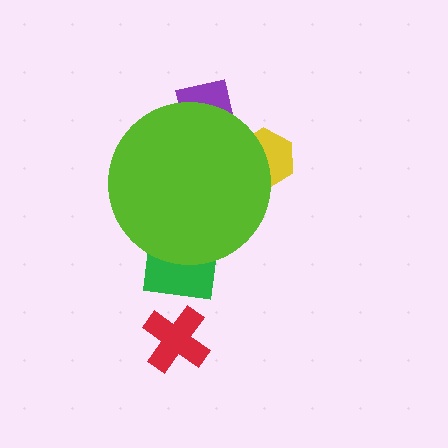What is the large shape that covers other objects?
A lime circle.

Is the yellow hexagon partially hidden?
Yes, the yellow hexagon is partially hidden behind the lime circle.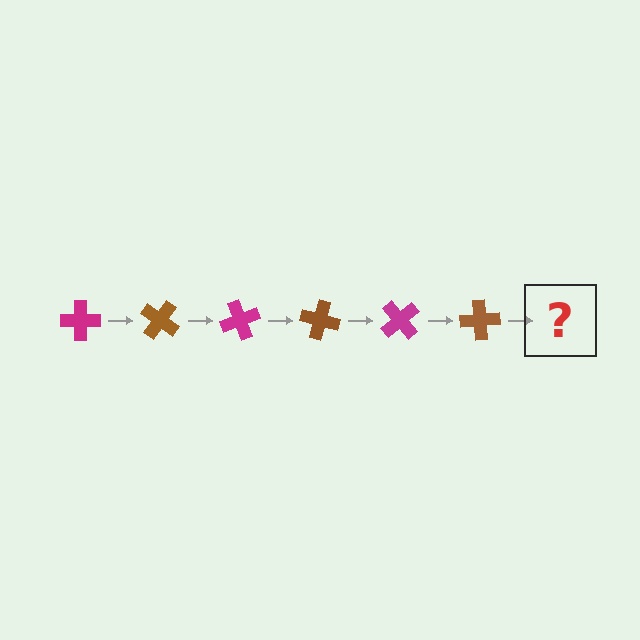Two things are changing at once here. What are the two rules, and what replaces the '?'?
The two rules are that it rotates 35 degrees each step and the color cycles through magenta and brown. The '?' should be a magenta cross, rotated 210 degrees from the start.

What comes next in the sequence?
The next element should be a magenta cross, rotated 210 degrees from the start.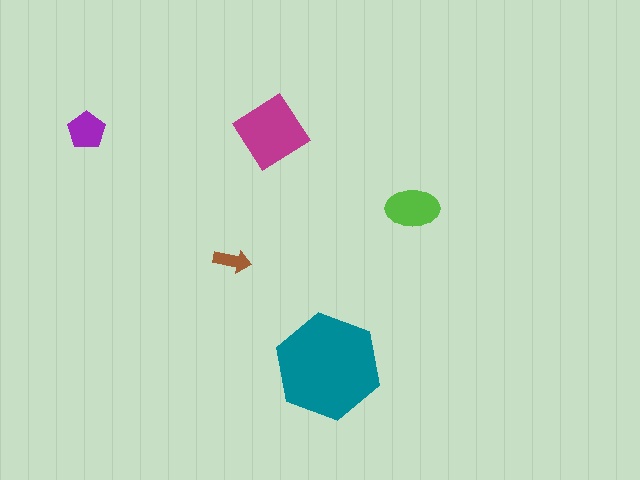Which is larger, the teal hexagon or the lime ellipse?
The teal hexagon.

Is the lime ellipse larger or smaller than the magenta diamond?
Smaller.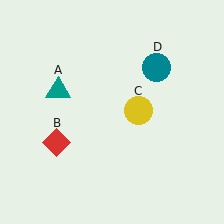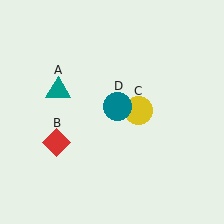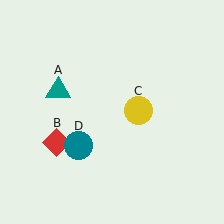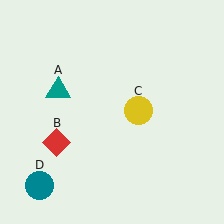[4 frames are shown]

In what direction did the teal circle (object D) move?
The teal circle (object D) moved down and to the left.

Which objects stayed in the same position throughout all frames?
Teal triangle (object A) and red diamond (object B) and yellow circle (object C) remained stationary.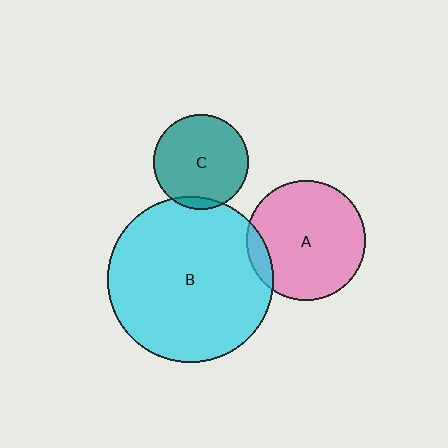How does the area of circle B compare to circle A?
Approximately 1.9 times.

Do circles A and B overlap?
Yes.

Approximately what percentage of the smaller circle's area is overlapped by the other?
Approximately 10%.